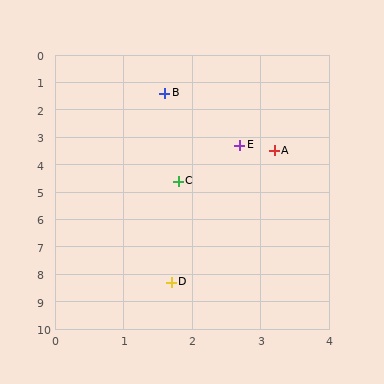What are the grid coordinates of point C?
Point C is at approximately (1.8, 4.6).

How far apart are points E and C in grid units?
Points E and C are about 1.6 grid units apart.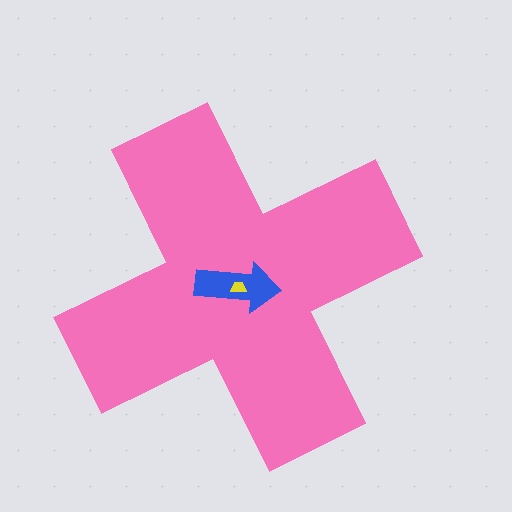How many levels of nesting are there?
3.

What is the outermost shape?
The pink cross.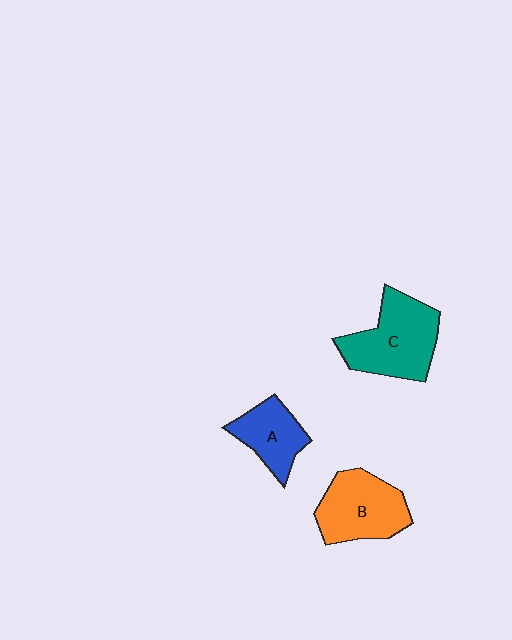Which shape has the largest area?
Shape C (teal).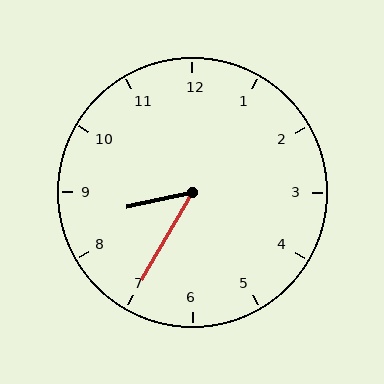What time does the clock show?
8:35.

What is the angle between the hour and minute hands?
Approximately 48 degrees.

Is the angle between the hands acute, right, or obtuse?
It is acute.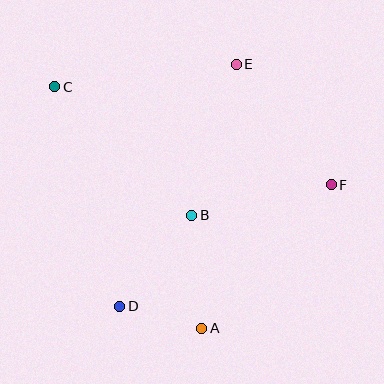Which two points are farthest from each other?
Points C and F are farthest from each other.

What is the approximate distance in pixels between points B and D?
The distance between B and D is approximately 116 pixels.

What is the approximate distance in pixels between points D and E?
The distance between D and E is approximately 269 pixels.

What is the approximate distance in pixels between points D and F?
The distance between D and F is approximately 244 pixels.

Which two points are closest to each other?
Points A and D are closest to each other.